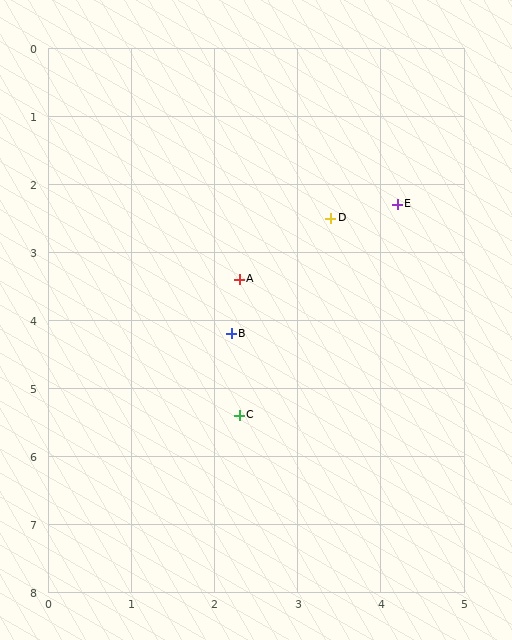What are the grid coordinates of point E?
Point E is at approximately (4.2, 2.3).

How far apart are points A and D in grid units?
Points A and D are about 1.4 grid units apart.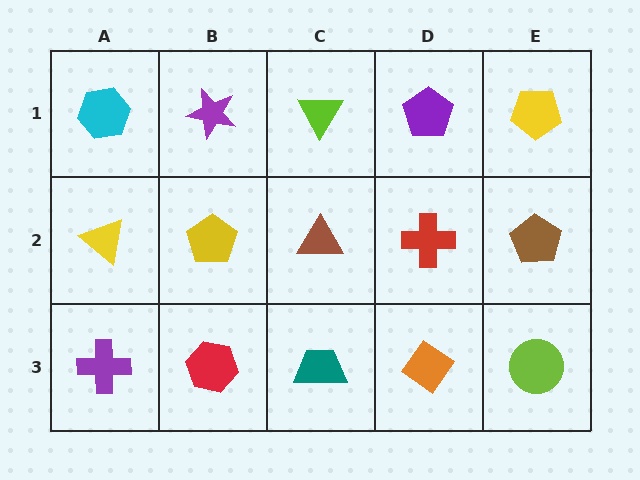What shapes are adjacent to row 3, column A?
A yellow triangle (row 2, column A), a red hexagon (row 3, column B).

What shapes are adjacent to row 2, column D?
A purple pentagon (row 1, column D), an orange diamond (row 3, column D), a brown triangle (row 2, column C), a brown pentagon (row 2, column E).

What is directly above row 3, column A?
A yellow triangle.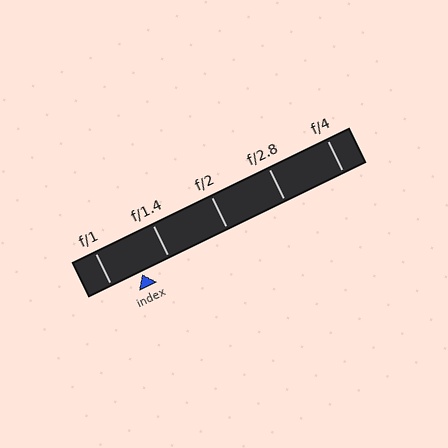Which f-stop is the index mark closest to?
The index mark is closest to f/1.4.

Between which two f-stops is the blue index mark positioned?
The index mark is between f/1 and f/1.4.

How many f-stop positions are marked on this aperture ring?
There are 5 f-stop positions marked.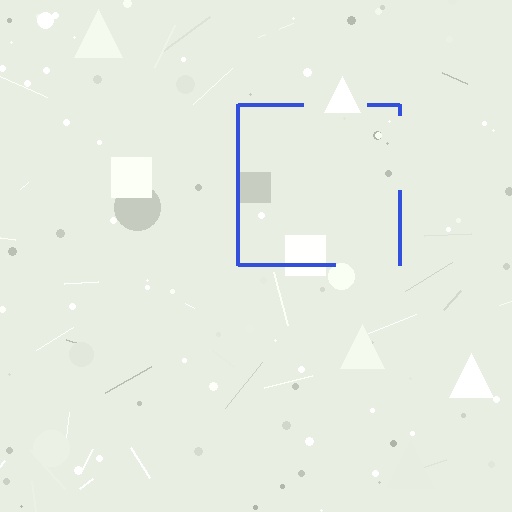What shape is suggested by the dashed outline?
The dashed outline suggests a square.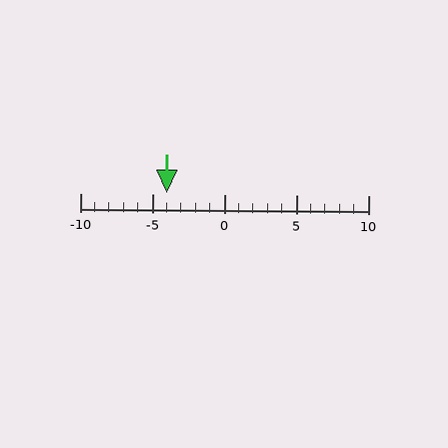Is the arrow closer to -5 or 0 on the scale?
The arrow is closer to -5.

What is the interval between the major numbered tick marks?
The major tick marks are spaced 5 units apart.